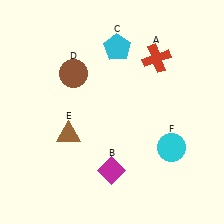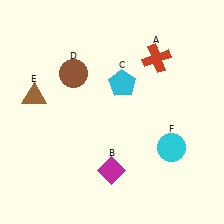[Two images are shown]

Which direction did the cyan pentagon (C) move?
The cyan pentagon (C) moved down.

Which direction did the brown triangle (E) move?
The brown triangle (E) moved up.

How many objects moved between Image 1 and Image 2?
2 objects moved between the two images.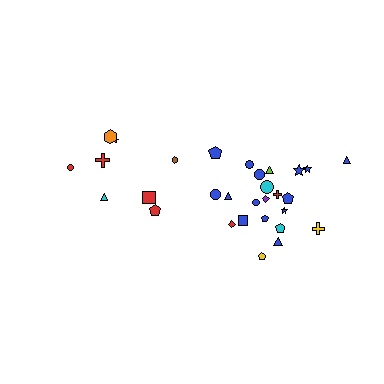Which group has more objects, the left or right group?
The right group.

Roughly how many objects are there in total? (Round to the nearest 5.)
Roughly 30 objects in total.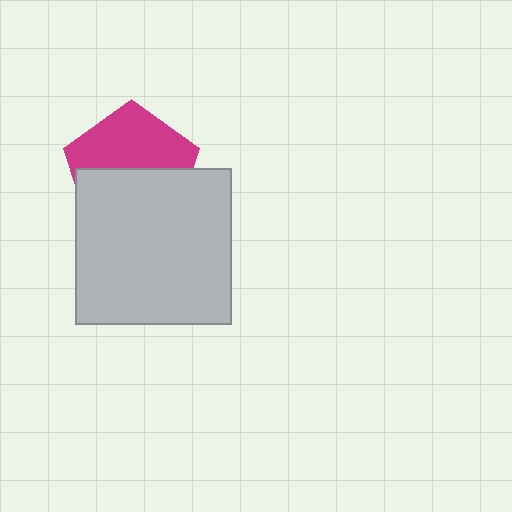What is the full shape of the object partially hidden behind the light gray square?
The partially hidden object is a magenta pentagon.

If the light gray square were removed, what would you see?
You would see the complete magenta pentagon.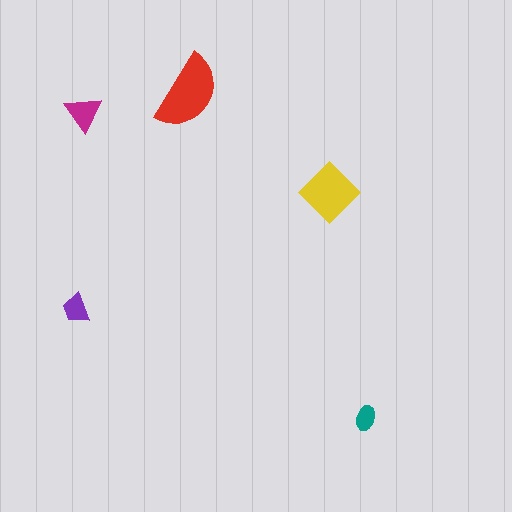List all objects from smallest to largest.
The teal ellipse, the purple trapezoid, the magenta triangle, the yellow diamond, the red semicircle.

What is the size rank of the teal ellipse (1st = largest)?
5th.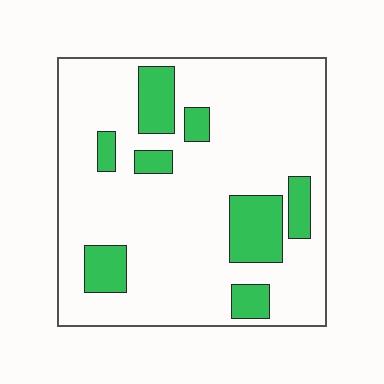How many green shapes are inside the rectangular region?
8.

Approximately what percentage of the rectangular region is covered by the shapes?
Approximately 20%.